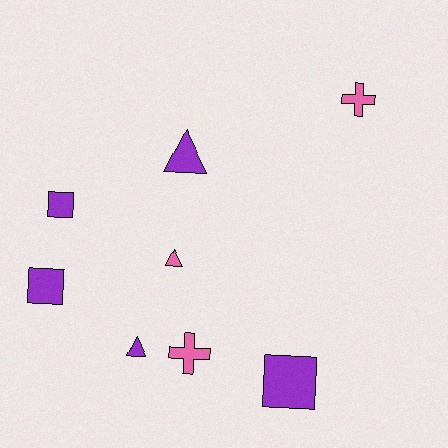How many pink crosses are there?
There are 2 pink crosses.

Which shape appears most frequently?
Square, with 3 objects.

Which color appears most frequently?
Purple, with 5 objects.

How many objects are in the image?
There are 8 objects.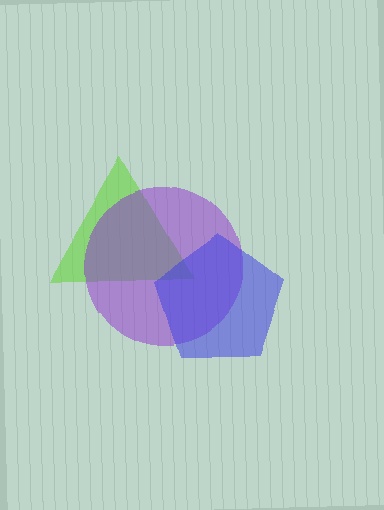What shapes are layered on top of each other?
The layered shapes are: a lime triangle, a purple circle, a blue pentagon.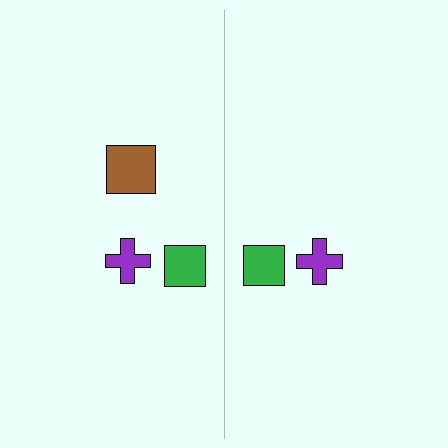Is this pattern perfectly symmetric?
No, the pattern is not perfectly symmetric. A brown square is missing from the right side.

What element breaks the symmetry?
A brown square is missing from the right side.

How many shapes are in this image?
There are 5 shapes in this image.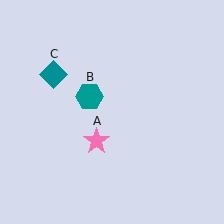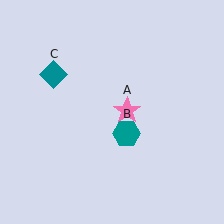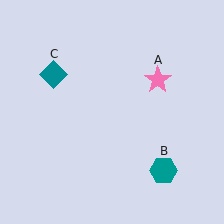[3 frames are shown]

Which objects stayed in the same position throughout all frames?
Teal diamond (object C) remained stationary.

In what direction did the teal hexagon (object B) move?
The teal hexagon (object B) moved down and to the right.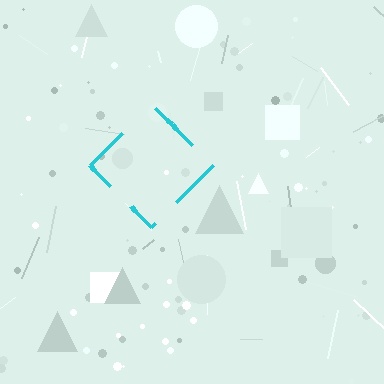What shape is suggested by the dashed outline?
The dashed outline suggests a diamond.